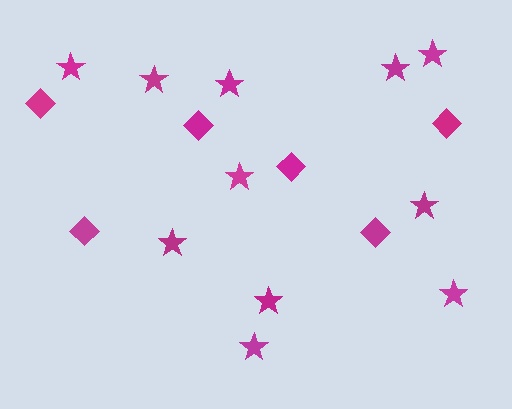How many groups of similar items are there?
There are 2 groups: one group of stars (11) and one group of diamonds (6).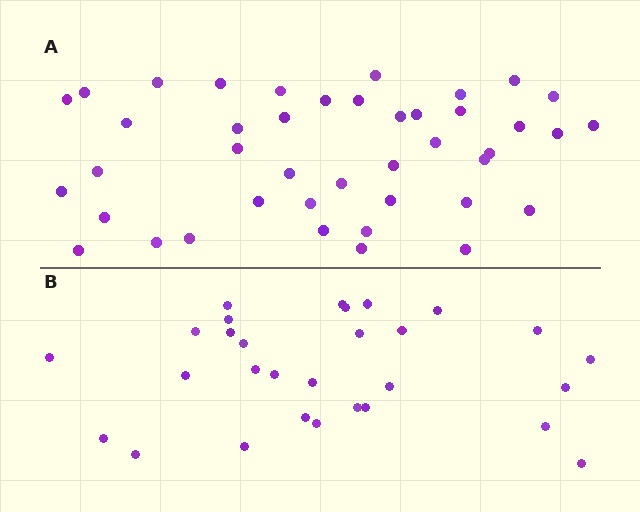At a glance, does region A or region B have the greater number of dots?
Region A (the top region) has more dots.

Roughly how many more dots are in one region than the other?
Region A has approximately 15 more dots than region B.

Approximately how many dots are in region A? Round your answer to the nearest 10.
About 40 dots. (The exact count is 42, which rounds to 40.)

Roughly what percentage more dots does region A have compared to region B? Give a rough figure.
About 45% more.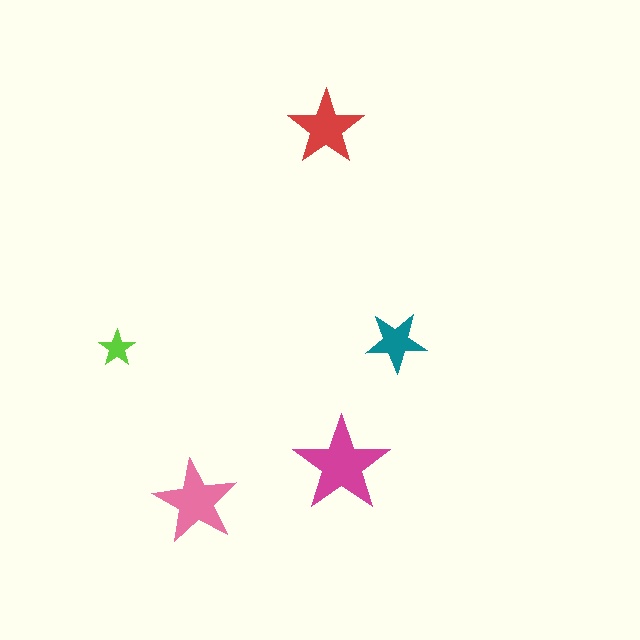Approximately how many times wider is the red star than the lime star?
About 2 times wider.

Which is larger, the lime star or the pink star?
The pink one.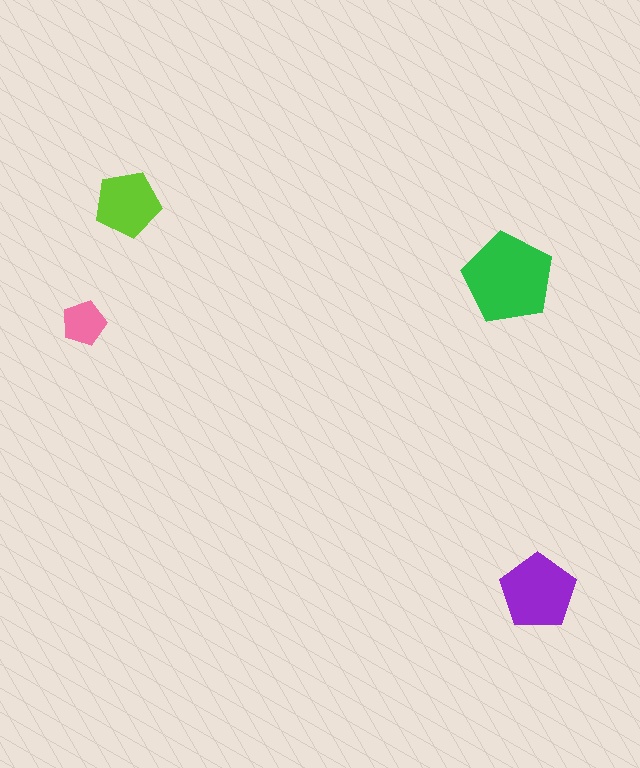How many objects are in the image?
There are 4 objects in the image.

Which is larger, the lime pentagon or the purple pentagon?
The purple one.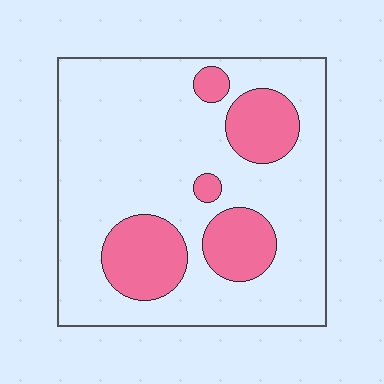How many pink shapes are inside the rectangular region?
5.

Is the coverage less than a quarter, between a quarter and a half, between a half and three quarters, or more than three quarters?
Less than a quarter.